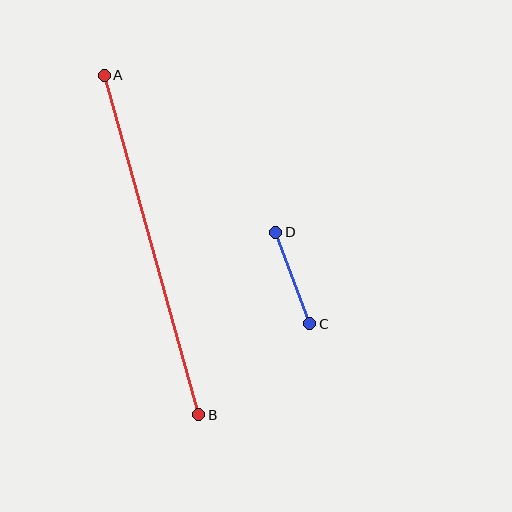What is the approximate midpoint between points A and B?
The midpoint is at approximately (152, 245) pixels.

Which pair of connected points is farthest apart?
Points A and B are farthest apart.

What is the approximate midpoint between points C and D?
The midpoint is at approximately (293, 278) pixels.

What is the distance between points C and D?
The distance is approximately 97 pixels.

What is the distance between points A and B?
The distance is approximately 352 pixels.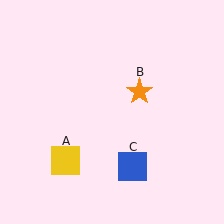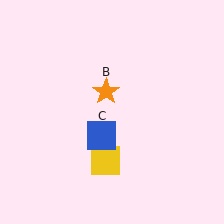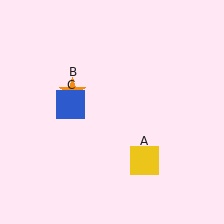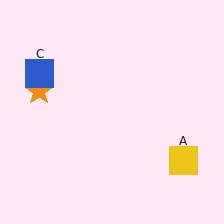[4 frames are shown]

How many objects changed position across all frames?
3 objects changed position: yellow square (object A), orange star (object B), blue square (object C).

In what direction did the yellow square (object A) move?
The yellow square (object A) moved right.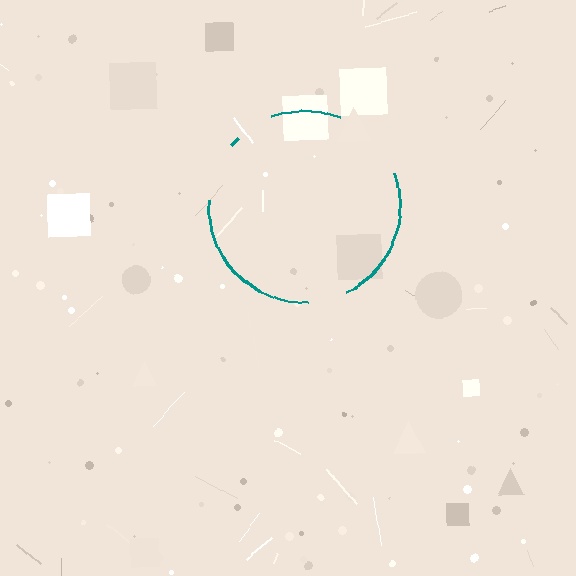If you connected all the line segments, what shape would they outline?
They would outline a circle.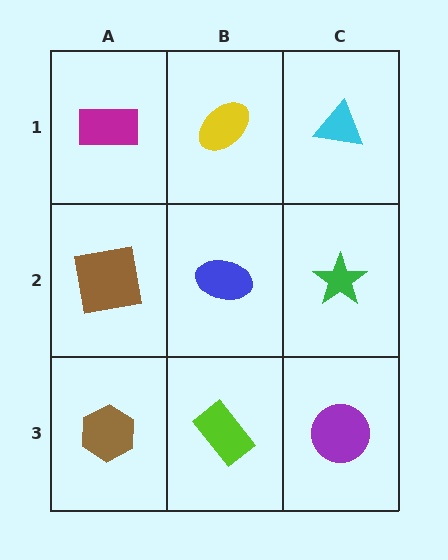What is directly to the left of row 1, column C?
A yellow ellipse.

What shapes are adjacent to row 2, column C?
A cyan triangle (row 1, column C), a purple circle (row 3, column C), a blue ellipse (row 2, column B).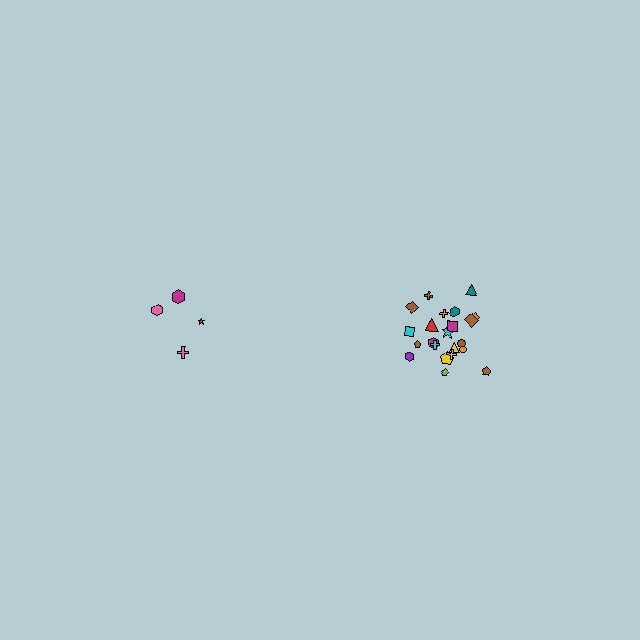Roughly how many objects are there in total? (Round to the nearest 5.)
Roughly 25 objects in total.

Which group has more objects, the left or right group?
The right group.